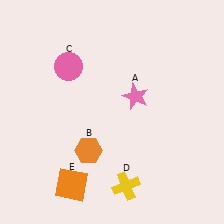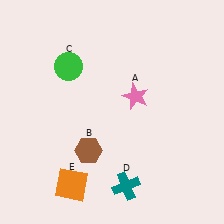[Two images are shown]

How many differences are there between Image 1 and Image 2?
There are 3 differences between the two images.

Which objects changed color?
B changed from orange to brown. C changed from pink to green. D changed from yellow to teal.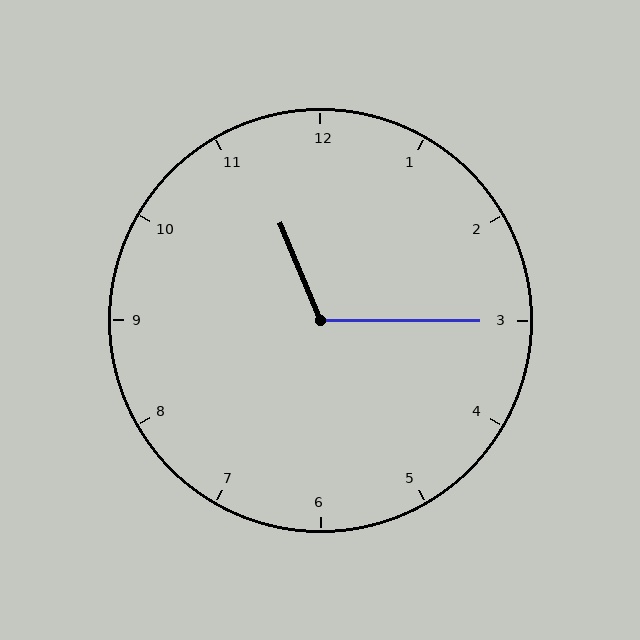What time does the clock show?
11:15.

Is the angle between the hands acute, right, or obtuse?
It is obtuse.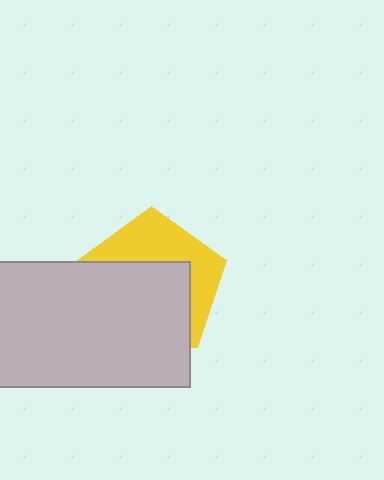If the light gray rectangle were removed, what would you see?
You would see the complete yellow pentagon.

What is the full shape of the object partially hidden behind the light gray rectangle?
The partially hidden object is a yellow pentagon.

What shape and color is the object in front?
The object in front is a light gray rectangle.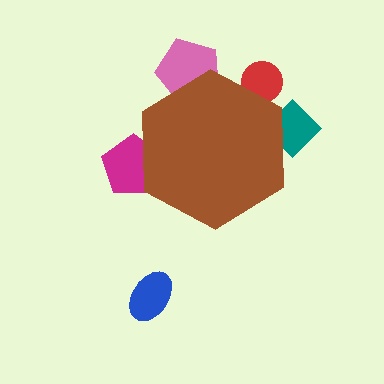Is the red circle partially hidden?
Yes, the red circle is partially hidden behind the brown hexagon.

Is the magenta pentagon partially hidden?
Yes, the magenta pentagon is partially hidden behind the brown hexagon.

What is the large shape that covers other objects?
A brown hexagon.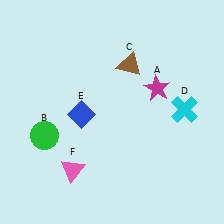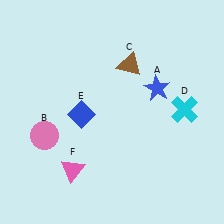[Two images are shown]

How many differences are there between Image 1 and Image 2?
There are 2 differences between the two images.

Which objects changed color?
A changed from magenta to blue. B changed from green to pink.